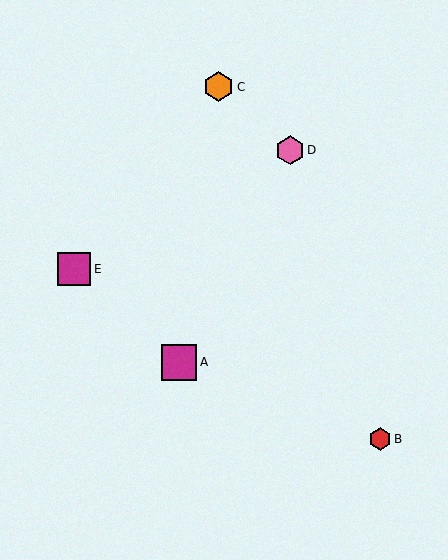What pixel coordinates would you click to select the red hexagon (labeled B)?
Click at (380, 439) to select the red hexagon B.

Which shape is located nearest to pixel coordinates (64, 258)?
The magenta square (labeled E) at (74, 269) is nearest to that location.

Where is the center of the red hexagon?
The center of the red hexagon is at (380, 439).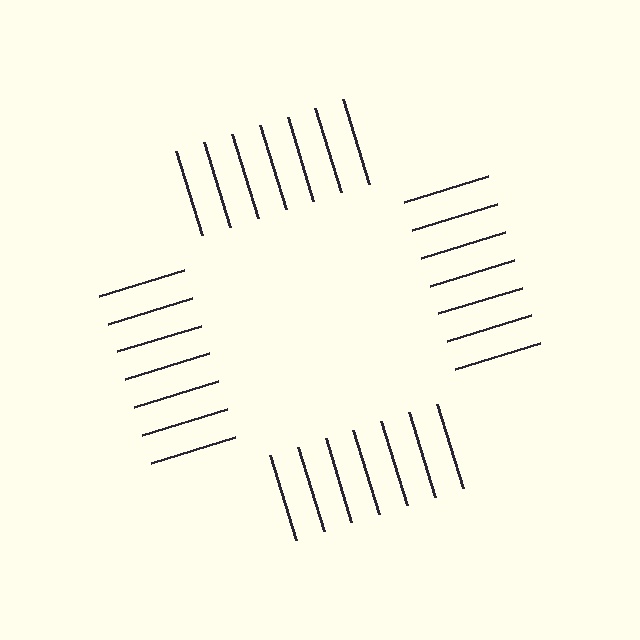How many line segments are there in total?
28 — 7 along each of the 4 edges.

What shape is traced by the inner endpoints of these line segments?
An illusory square — the line segments terminate on its edges but no continuous stroke is drawn.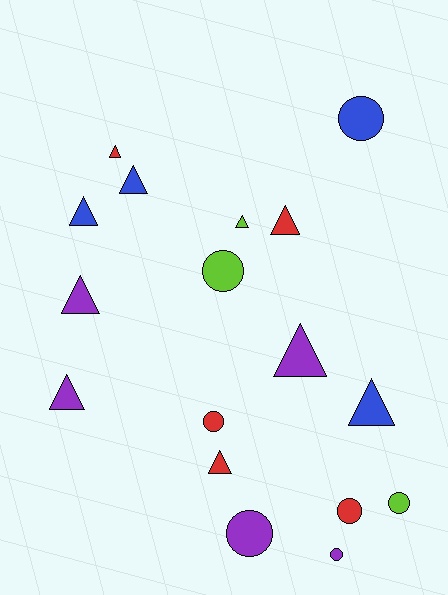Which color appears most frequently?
Red, with 5 objects.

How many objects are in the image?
There are 17 objects.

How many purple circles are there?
There are 2 purple circles.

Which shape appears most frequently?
Triangle, with 10 objects.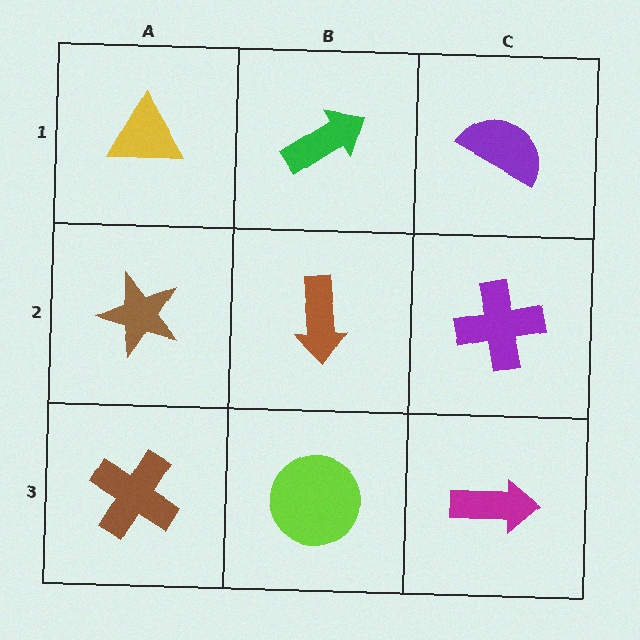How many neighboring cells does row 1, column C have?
2.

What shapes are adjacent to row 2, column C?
A purple semicircle (row 1, column C), a magenta arrow (row 3, column C), a brown arrow (row 2, column B).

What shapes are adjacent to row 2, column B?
A green arrow (row 1, column B), a lime circle (row 3, column B), a brown star (row 2, column A), a purple cross (row 2, column C).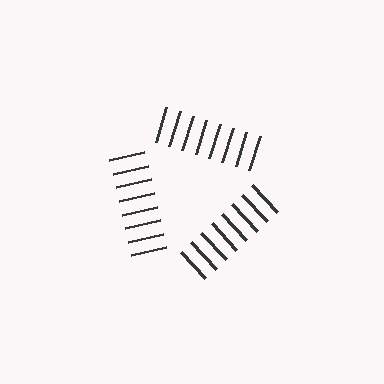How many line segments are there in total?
24 — 8 along each of the 3 edges.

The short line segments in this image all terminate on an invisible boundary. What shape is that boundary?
An illusory triangle — the line segments terminate on its edges but no continuous stroke is drawn.